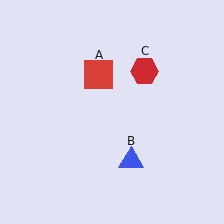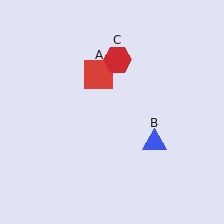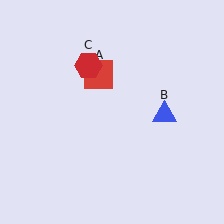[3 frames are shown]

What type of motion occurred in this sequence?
The blue triangle (object B), red hexagon (object C) rotated counterclockwise around the center of the scene.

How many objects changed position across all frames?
2 objects changed position: blue triangle (object B), red hexagon (object C).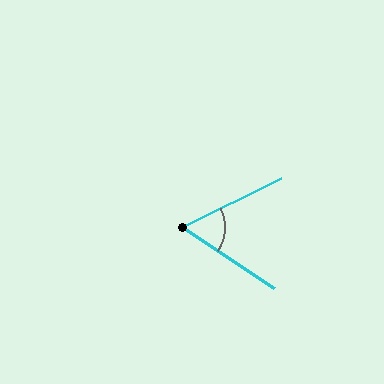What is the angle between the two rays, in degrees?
Approximately 60 degrees.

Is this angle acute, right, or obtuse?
It is acute.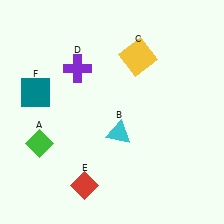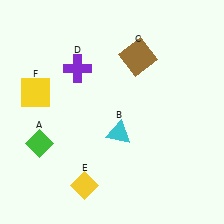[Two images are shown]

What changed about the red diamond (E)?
In Image 1, E is red. In Image 2, it changed to yellow.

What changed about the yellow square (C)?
In Image 1, C is yellow. In Image 2, it changed to brown.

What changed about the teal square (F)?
In Image 1, F is teal. In Image 2, it changed to yellow.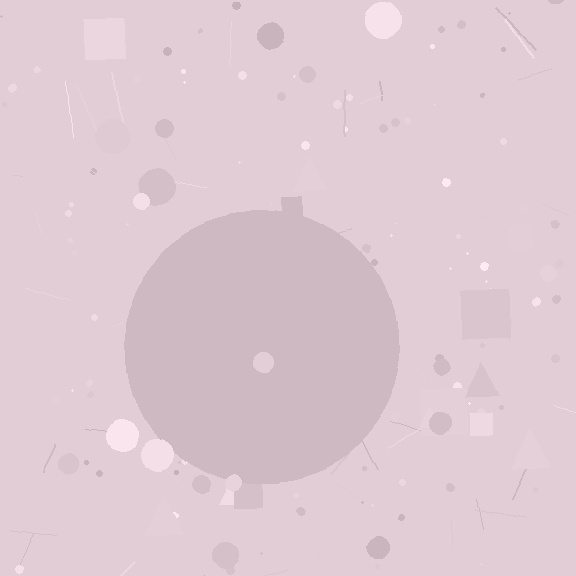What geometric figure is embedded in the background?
A circle is embedded in the background.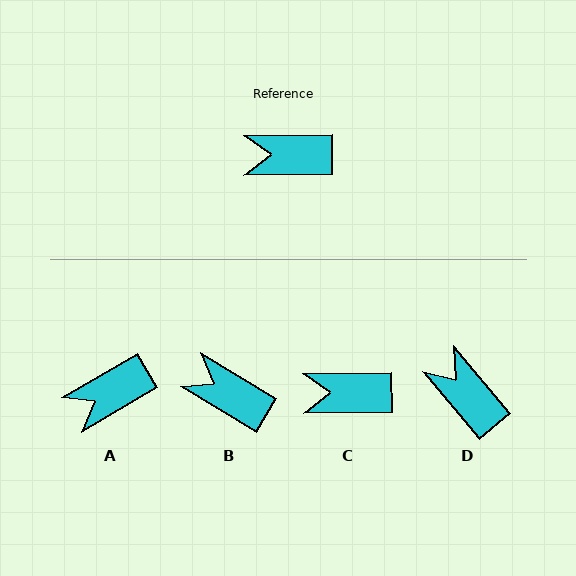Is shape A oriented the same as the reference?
No, it is off by about 29 degrees.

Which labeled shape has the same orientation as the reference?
C.